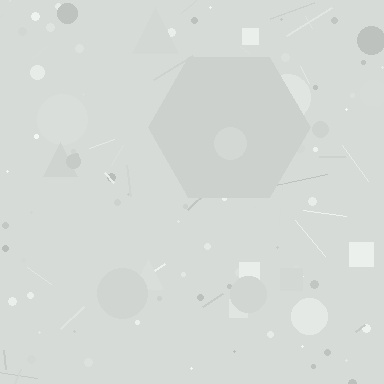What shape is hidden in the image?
A hexagon is hidden in the image.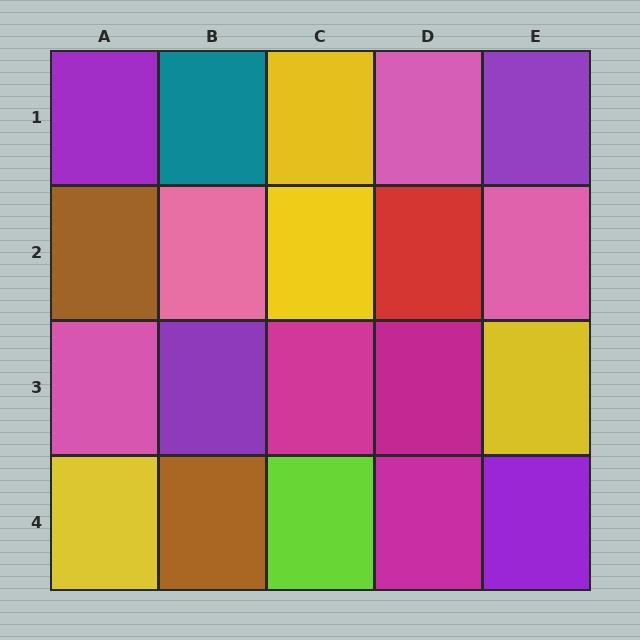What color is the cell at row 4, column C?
Lime.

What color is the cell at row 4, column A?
Yellow.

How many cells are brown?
2 cells are brown.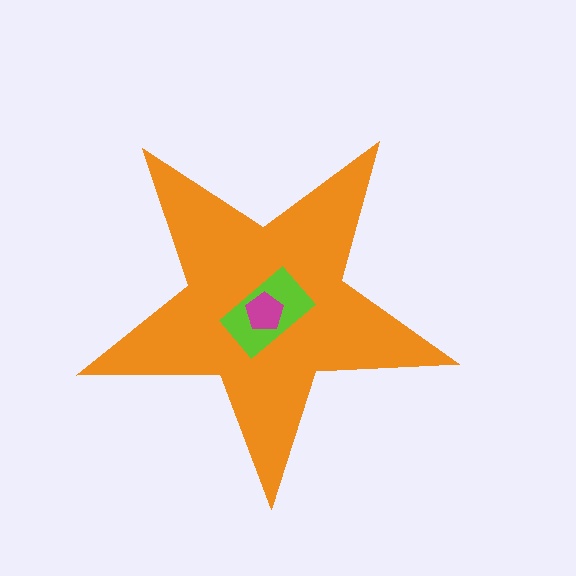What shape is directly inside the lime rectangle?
The magenta pentagon.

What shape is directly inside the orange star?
The lime rectangle.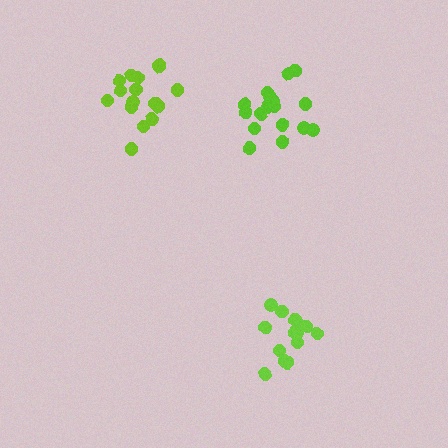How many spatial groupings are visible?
There are 3 spatial groupings.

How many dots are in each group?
Group 1: 18 dots, Group 2: 16 dots, Group 3: 14 dots (48 total).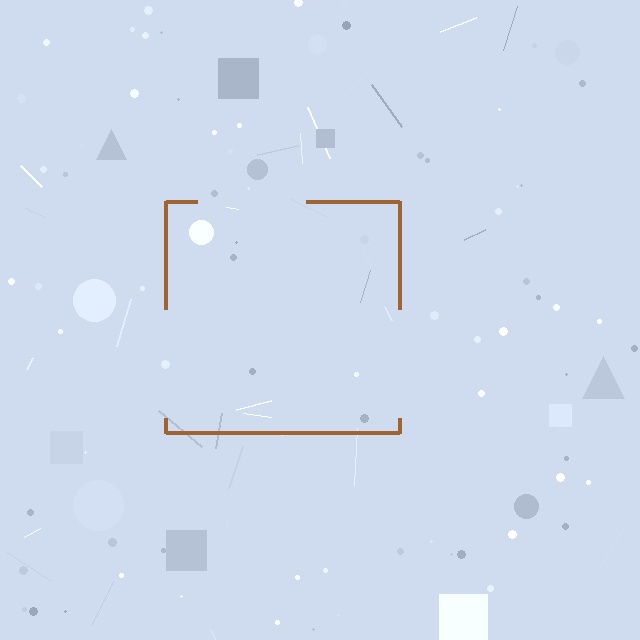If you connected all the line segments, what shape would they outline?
They would outline a square.